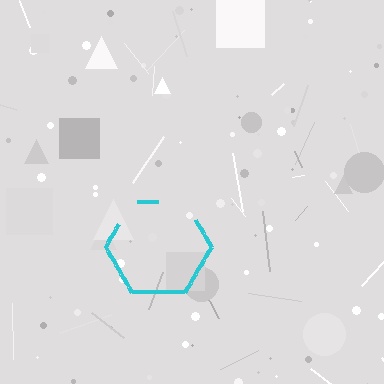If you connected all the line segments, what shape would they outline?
They would outline a hexagon.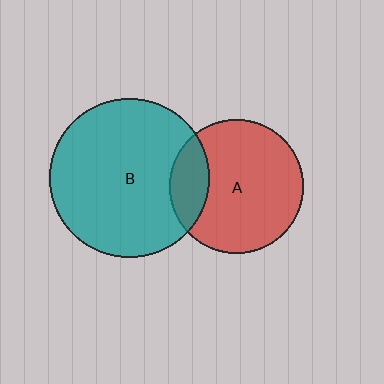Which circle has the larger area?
Circle B (teal).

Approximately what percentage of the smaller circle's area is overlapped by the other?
Approximately 20%.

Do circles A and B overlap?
Yes.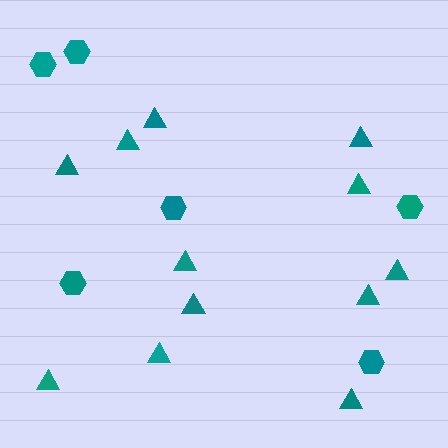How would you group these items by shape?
There are 2 groups: one group of hexagons (6) and one group of triangles (12).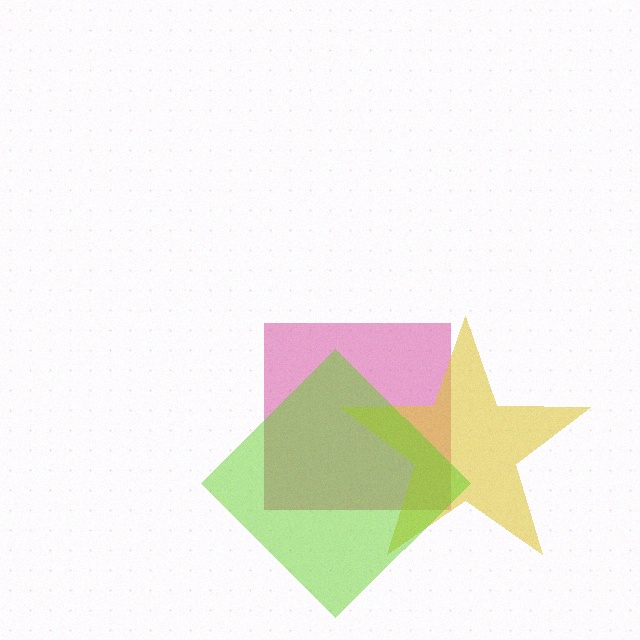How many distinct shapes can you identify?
There are 3 distinct shapes: a magenta square, a yellow star, a lime diamond.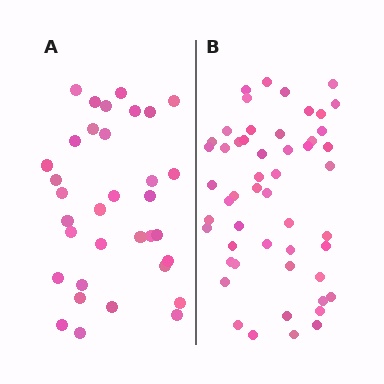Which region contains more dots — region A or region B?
Region B (the right region) has more dots.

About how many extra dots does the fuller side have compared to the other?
Region B has approximately 20 more dots than region A.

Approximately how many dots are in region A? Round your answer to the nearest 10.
About 30 dots. (The exact count is 34, which rounds to 30.)